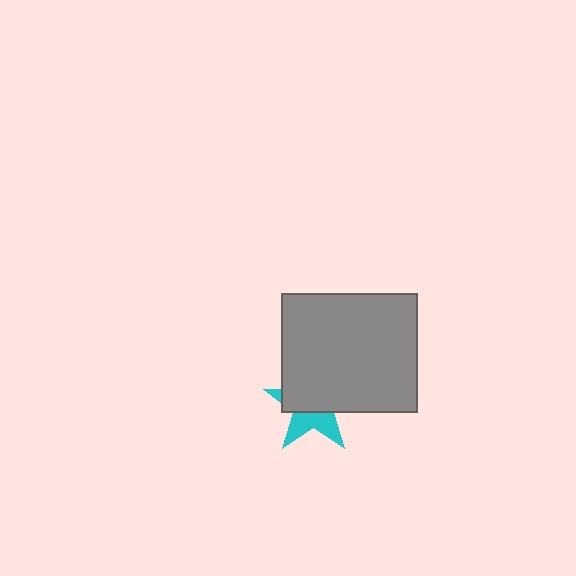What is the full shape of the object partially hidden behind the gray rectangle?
The partially hidden object is a cyan star.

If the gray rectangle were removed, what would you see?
You would see the complete cyan star.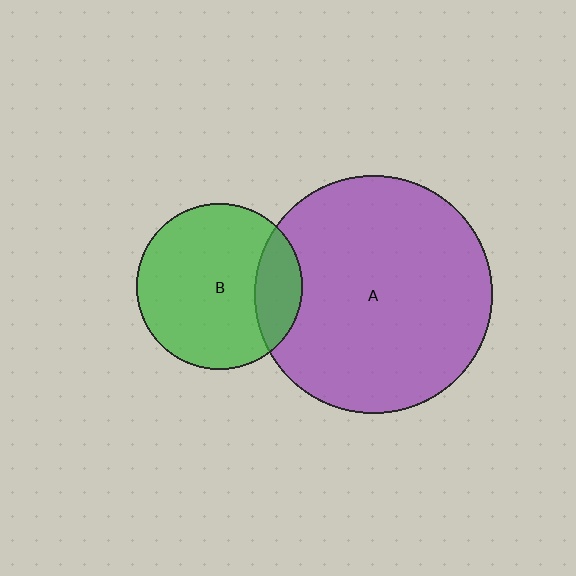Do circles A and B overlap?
Yes.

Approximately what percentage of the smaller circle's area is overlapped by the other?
Approximately 20%.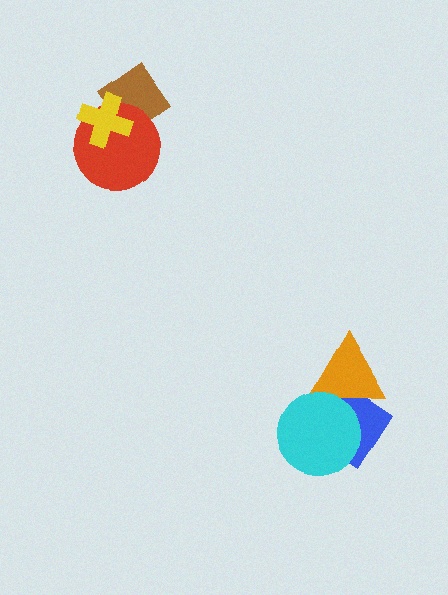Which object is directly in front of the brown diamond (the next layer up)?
The red circle is directly in front of the brown diamond.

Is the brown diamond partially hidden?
Yes, it is partially covered by another shape.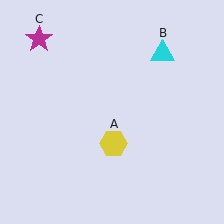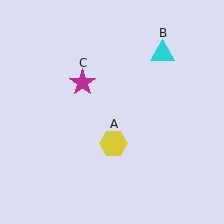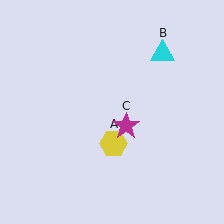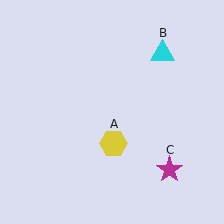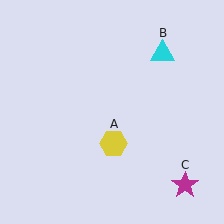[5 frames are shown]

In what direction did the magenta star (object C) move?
The magenta star (object C) moved down and to the right.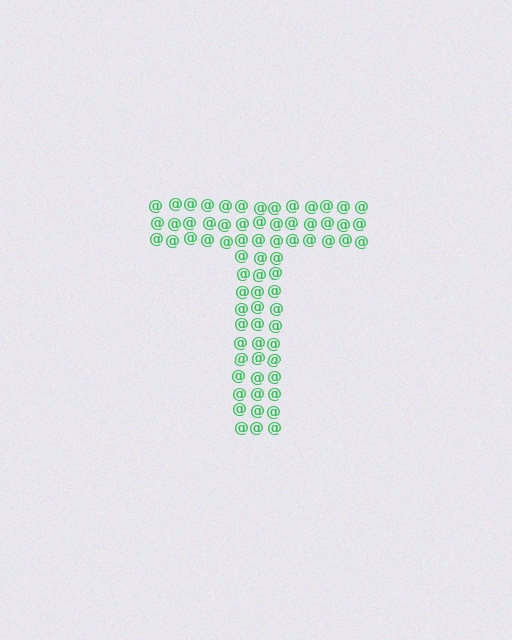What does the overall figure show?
The overall figure shows the letter T.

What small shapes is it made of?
It is made of small at signs.